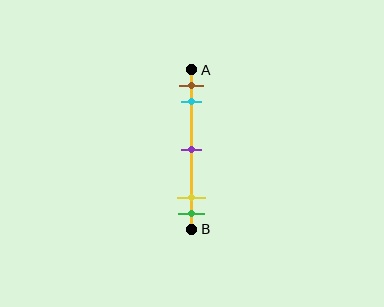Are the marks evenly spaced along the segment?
No, the marks are not evenly spaced.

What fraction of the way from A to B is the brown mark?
The brown mark is approximately 10% (0.1) of the way from A to B.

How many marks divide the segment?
There are 5 marks dividing the segment.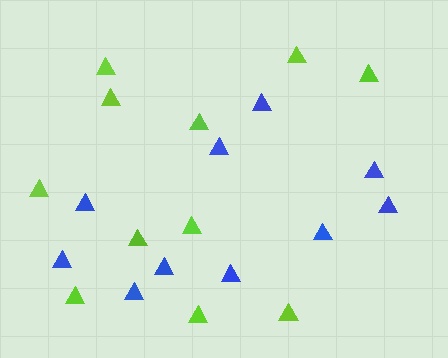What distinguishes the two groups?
There are 2 groups: one group of blue triangles (10) and one group of lime triangles (11).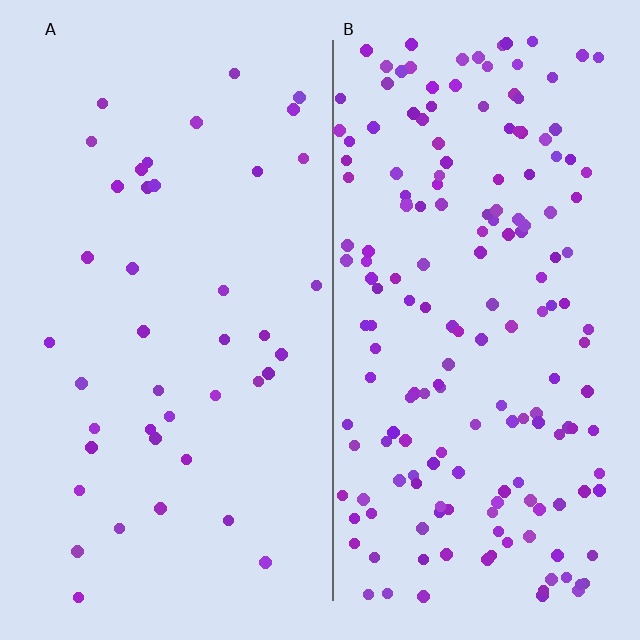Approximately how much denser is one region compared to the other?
Approximately 4.3× — region B over region A.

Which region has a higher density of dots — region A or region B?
B (the right).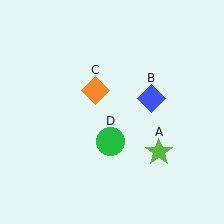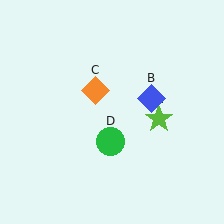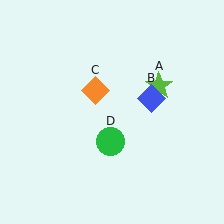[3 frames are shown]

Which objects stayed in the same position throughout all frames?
Blue diamond (object B) and orange diamond (object C) and green circle (object D) remained stationary.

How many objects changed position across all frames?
1 object changed position: lime star (object A).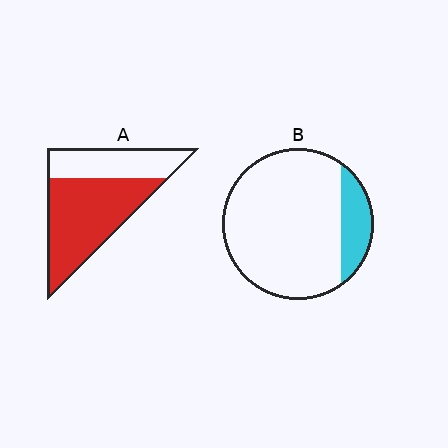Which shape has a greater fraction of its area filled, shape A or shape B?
Shape A.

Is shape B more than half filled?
No.